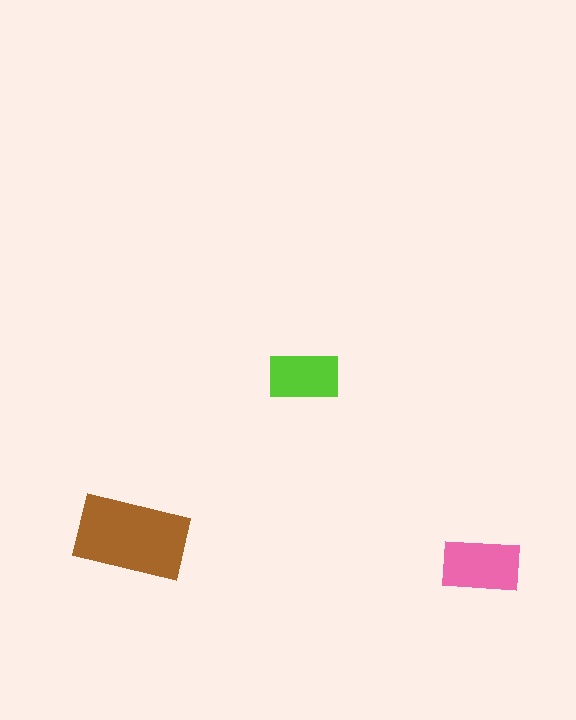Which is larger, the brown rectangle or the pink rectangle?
The brown one.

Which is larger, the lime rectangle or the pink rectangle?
The pink one.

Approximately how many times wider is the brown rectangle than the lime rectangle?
About 1.5 times wider.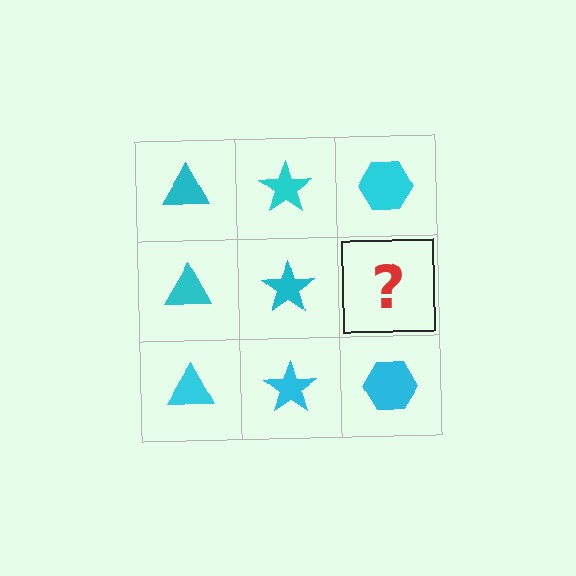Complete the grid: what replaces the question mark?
The question mark should be replaced with a cyan hexagon.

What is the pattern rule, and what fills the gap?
The rule is that each column has a consistent shape. The gap should be filled with a cyan hexagon.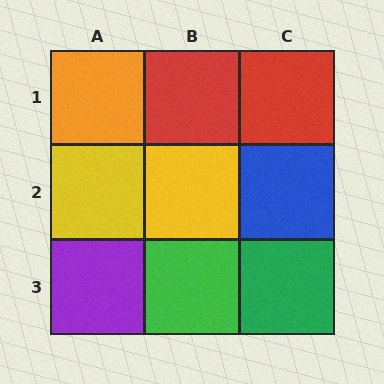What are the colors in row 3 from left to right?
Purple, green, green.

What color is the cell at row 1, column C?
Red.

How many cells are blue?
1 cell is blue.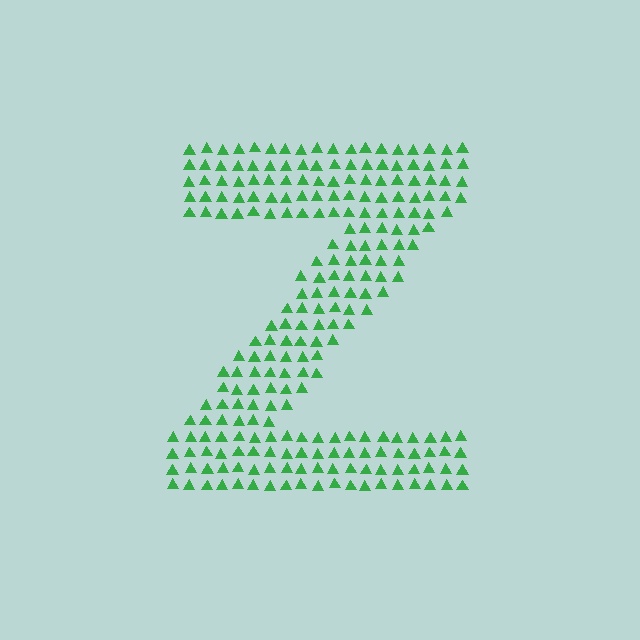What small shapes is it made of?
It is made of small triangles.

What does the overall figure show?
The overall figure shows the letter Z.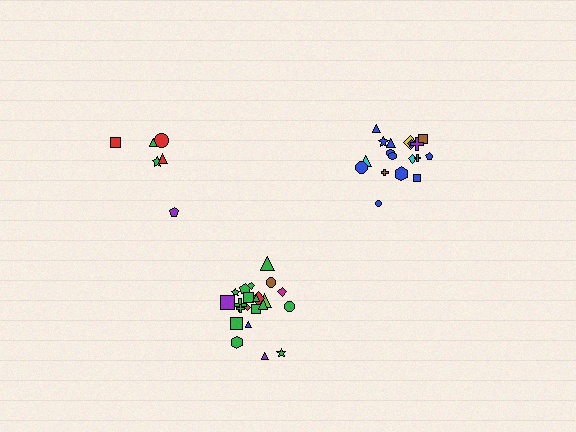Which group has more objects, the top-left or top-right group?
The top-right group.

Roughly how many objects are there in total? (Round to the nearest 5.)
Roughly 45 objects in total.